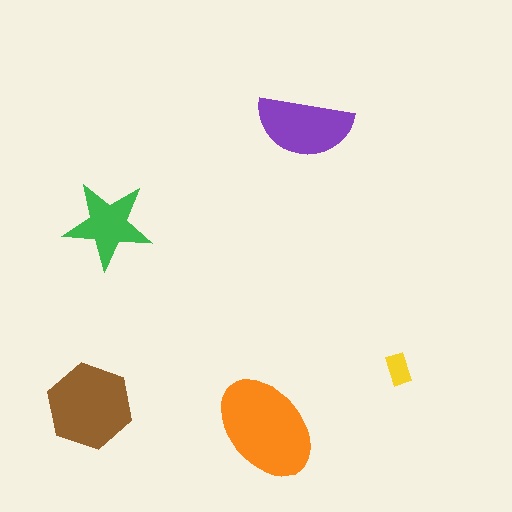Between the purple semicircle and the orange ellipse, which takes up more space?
The orange ellipse.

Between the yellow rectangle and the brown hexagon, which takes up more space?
The brown hexagon.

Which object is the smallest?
The yellow rectangle.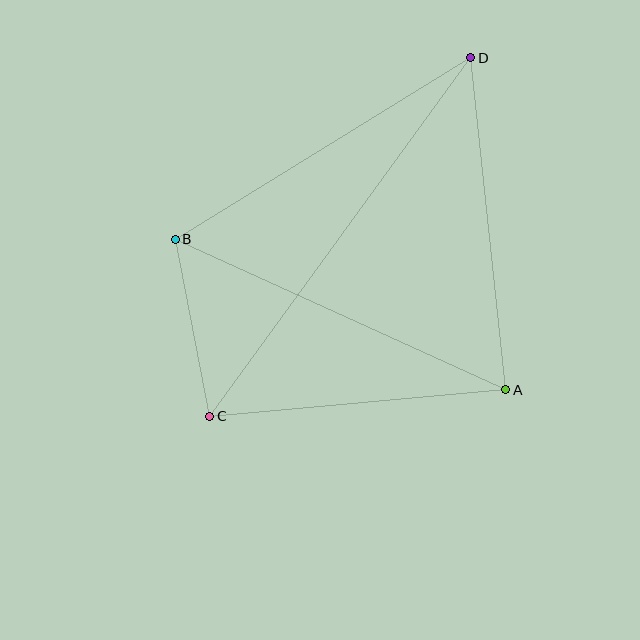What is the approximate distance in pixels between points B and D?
The distance between B and D is approximately 347 pixels.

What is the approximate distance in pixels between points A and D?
The distance between A and D is approximately 334 pixels.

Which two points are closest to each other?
Points B and C are closest to each other.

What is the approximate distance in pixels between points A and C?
The distance between A and C is approximately 297 pixels.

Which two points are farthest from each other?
Points C and D are farthest from each other.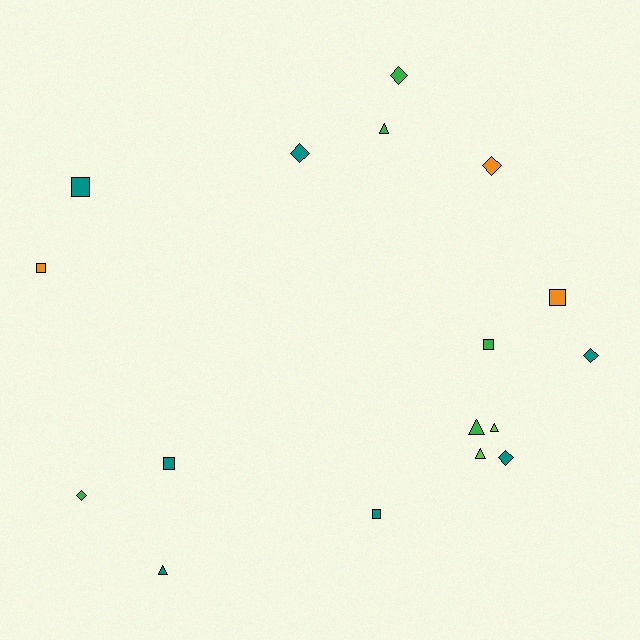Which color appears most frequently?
Teal, with 7 objects.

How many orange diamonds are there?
There is 1 orange diamond.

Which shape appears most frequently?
Diamond, with 6 objects.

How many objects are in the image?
There are 17 objects.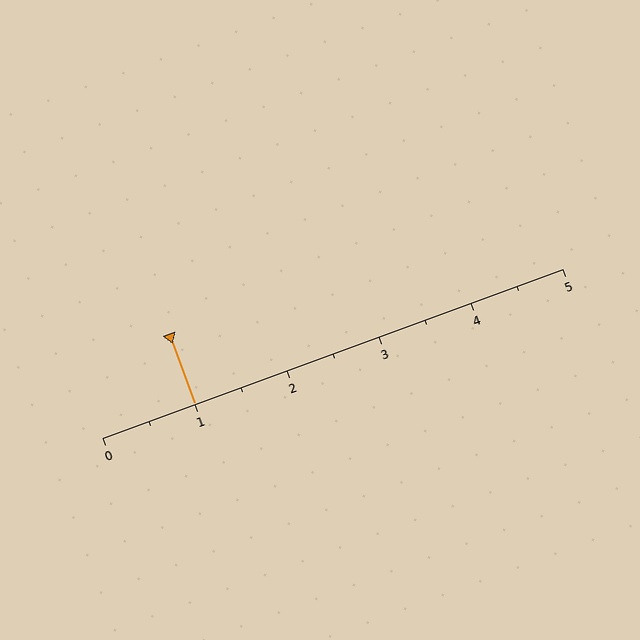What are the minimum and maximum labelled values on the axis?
The axis runs from 0 to 5.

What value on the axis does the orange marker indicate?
The marker indicates approximately 1.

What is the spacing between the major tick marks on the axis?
The major ticks are spaced 1 apart.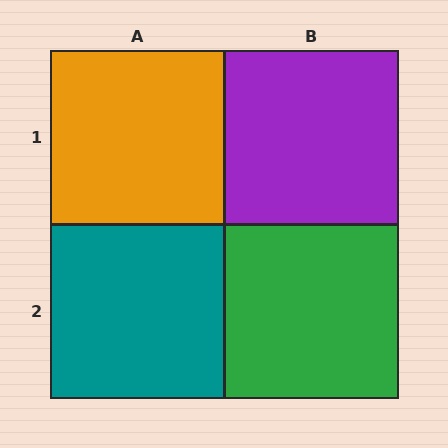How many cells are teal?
1 cell is teal.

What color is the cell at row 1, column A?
Orange.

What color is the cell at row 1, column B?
Purple.